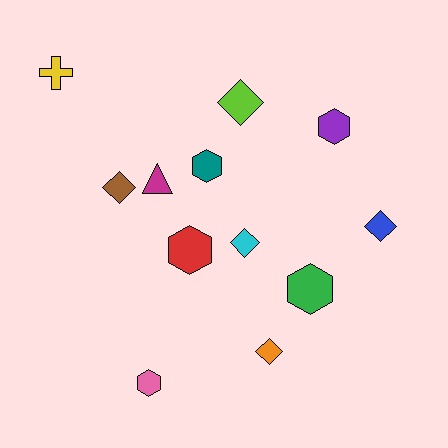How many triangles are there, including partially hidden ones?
There is 1 triangle.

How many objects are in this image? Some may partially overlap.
There are 12 objects.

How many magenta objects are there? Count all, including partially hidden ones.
There is 1 magenta object.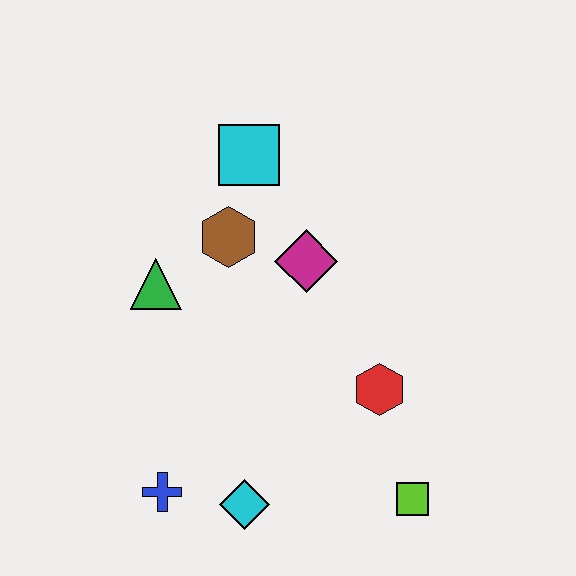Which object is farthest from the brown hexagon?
The lime square is farthest from the brown hexagon.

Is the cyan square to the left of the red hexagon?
Yes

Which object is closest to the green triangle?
The brown hexagon is closest to the green triangle.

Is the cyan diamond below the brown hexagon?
Yes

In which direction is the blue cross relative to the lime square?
The blue cross is to the left of the lime square.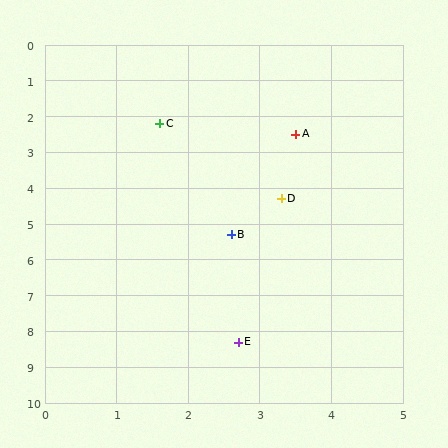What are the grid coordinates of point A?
Point A is at approximately (3.5, 2.5).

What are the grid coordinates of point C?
Point C is at approximately (1.6, 2.2).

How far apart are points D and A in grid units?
Points D and A are about 1.8 grid units apart.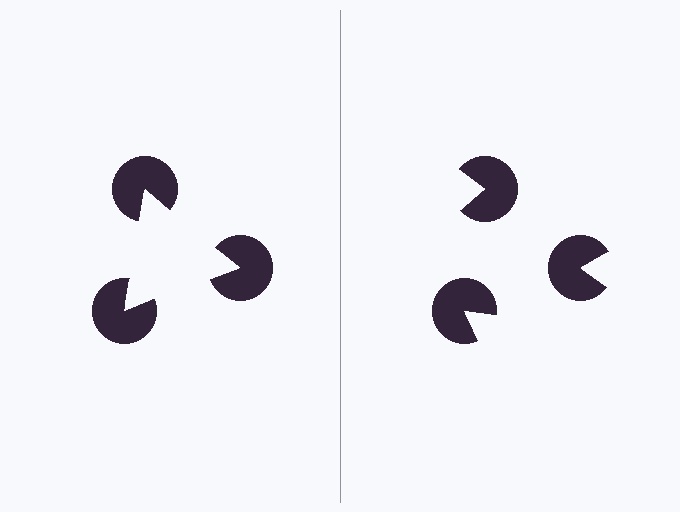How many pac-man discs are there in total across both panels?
6 — 3 on each side.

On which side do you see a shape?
An illusory triangle appears on the left side. On the right side the wedge cuts are rotated, so no coherent shape forms.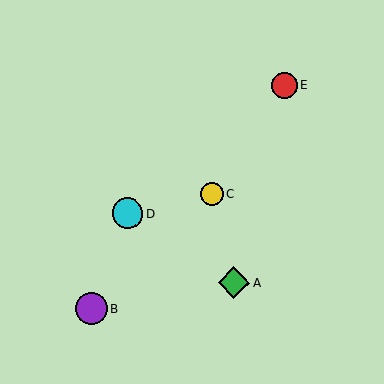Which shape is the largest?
The purple circle (labeled B) is the largest.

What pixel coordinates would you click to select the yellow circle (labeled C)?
Click at (212, 194) to select the yellow circle C.